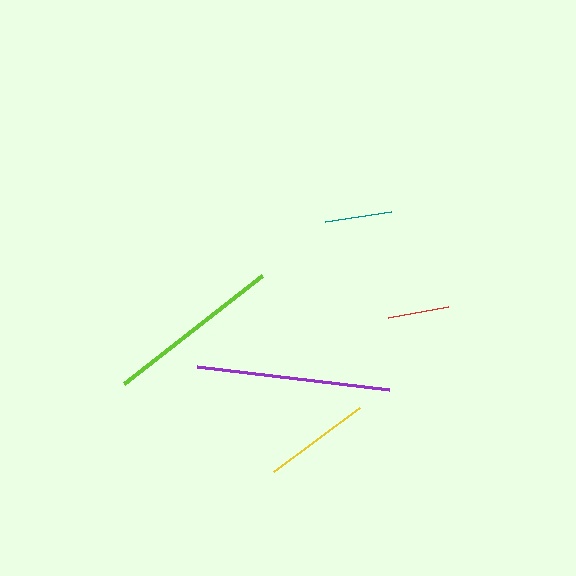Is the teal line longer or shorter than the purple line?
The purple line is longer than the teal line.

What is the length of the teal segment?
The teal segment is approximately 67 pixels long.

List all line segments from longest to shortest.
From longest to shortest: purple, lime, yellow, teal, red.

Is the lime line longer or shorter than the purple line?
The purple line is longer than the lime line.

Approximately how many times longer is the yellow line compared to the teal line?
The yellow line is approximately 1.6 times the length of the teal line.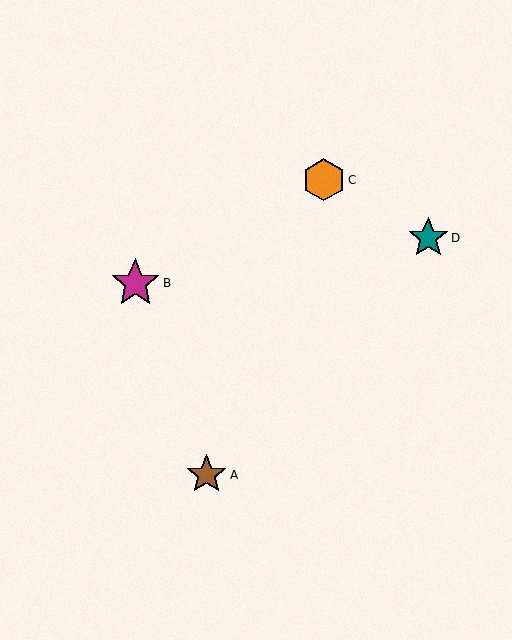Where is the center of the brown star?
The center of the brown star is at (206, 475).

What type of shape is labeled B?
Shape B is a magenta star.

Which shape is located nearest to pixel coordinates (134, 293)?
The magenta star (labeled B) at (135, 283) is nearest to that location.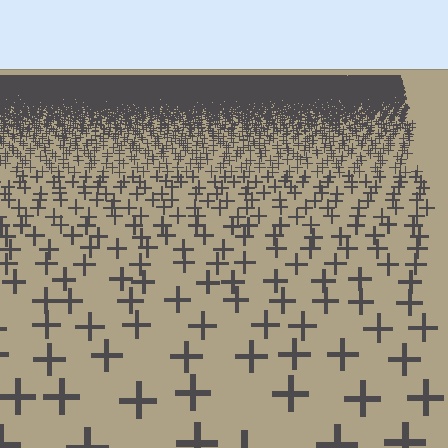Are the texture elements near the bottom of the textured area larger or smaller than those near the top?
Larger. Near the bottom, elements are closer to the viewer and appear at a bigger on-screen size.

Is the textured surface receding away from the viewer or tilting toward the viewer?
The surface is receding away from the viewer. Texture elements get smaller and denser toward the top.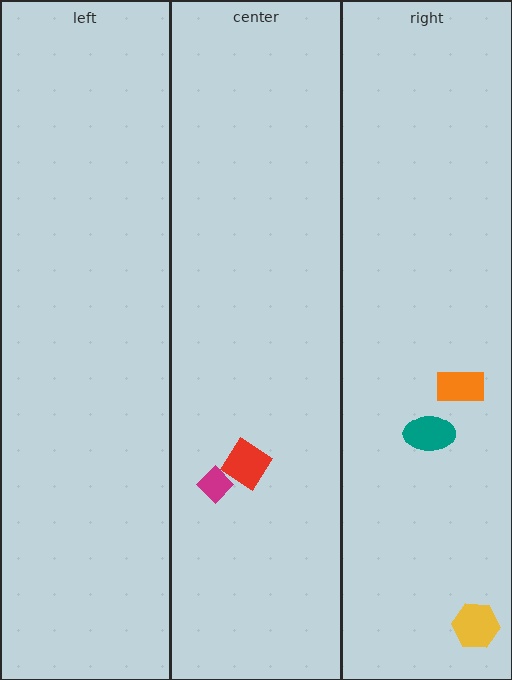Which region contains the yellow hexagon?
The right region.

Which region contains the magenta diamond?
The center region.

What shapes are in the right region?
The teal ellipse, the orange rectangle, the yellow hexagon.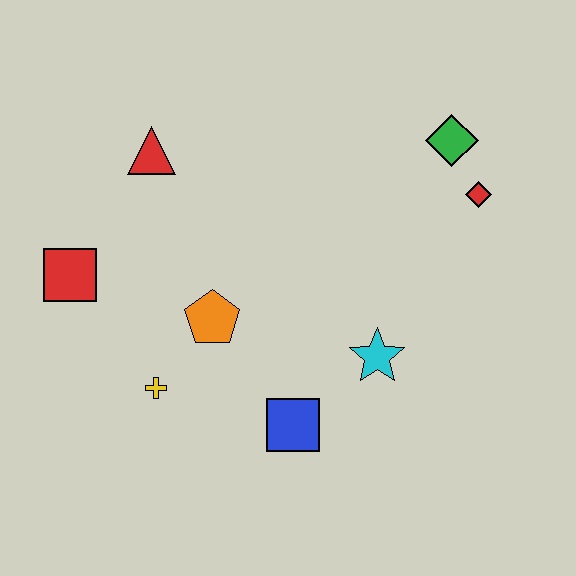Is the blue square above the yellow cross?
No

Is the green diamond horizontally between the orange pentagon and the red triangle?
No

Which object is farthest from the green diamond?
The red square is farthest from the green diamond.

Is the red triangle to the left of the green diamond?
Yes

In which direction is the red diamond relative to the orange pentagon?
The red diamond is to the right of the orange pentagon.